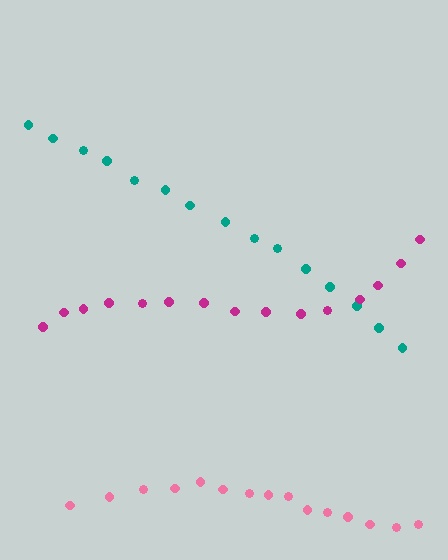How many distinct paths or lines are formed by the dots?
There are 3 distinct paths.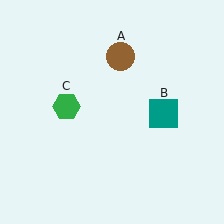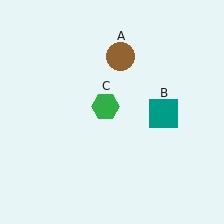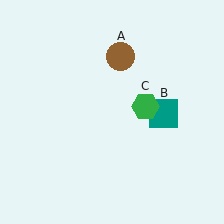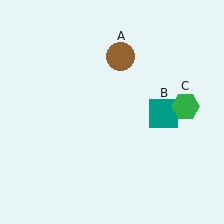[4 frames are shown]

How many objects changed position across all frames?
1 object changed position: green hexagon (object C).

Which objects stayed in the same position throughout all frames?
Brown circle (object A) and teal square (object B) remained stationary.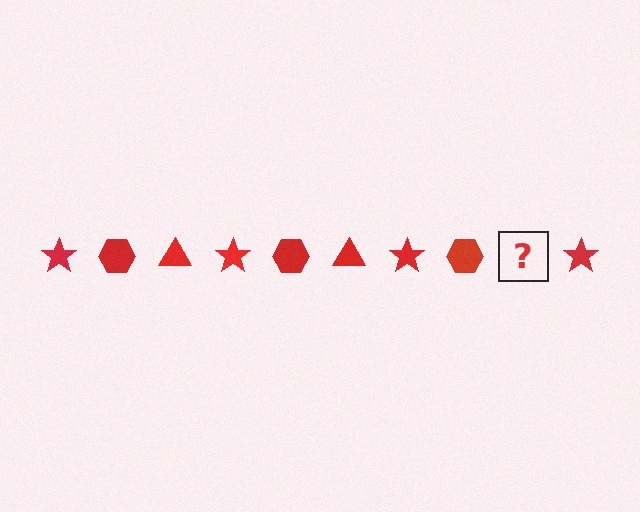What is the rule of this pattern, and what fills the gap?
The rule is that the pattern cycles through star, hexagon, triangle shapes in red. The gap should be filled with a red triangle.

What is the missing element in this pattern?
The missing element is a red triangle.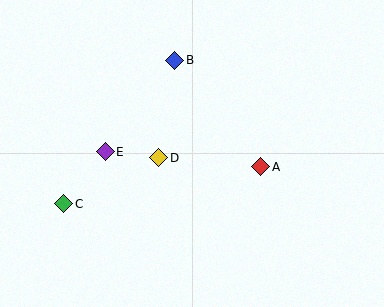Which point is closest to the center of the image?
Point D at (159, 158) is closest to the center.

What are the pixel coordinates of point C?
Point C is at (64, 204).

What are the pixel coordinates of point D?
Point D is at (159, 158).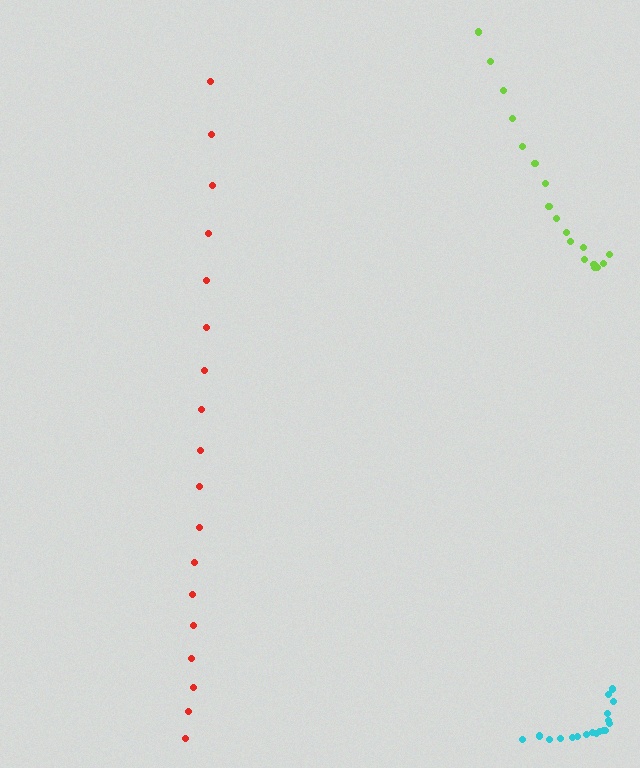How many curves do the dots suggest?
There are 3 distinct paths.